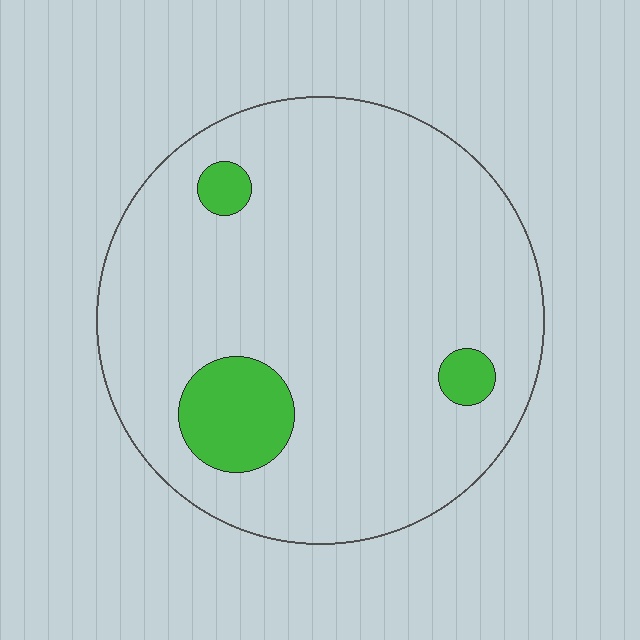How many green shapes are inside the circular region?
3.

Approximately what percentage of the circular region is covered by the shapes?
Approximately 10%.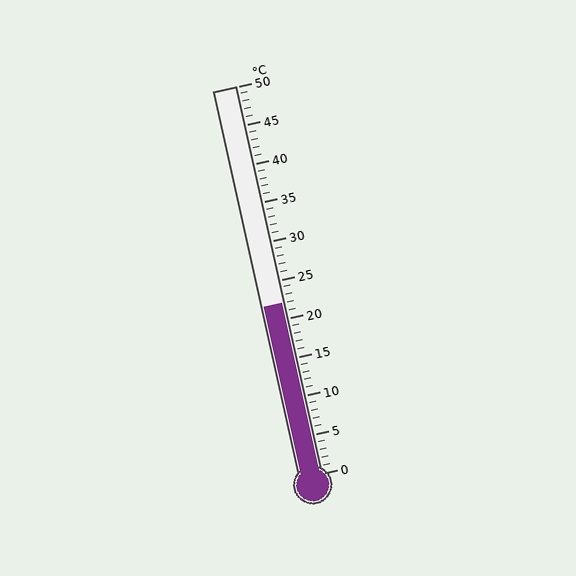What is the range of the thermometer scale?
The thermometer scale ranges from 0°C to 50°C.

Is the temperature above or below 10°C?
The temperature is above 10°C.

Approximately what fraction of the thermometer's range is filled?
The thermometer is filled to approximately 45% of its range.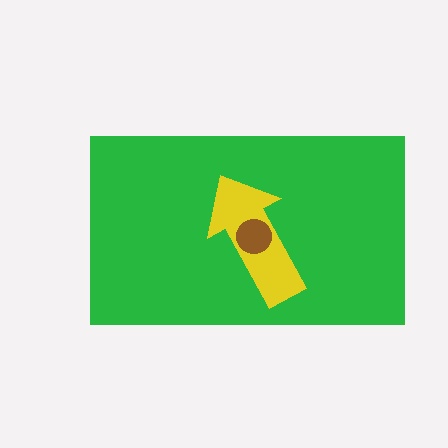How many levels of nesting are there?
3.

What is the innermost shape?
The brown circle.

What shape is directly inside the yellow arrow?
The brown circle.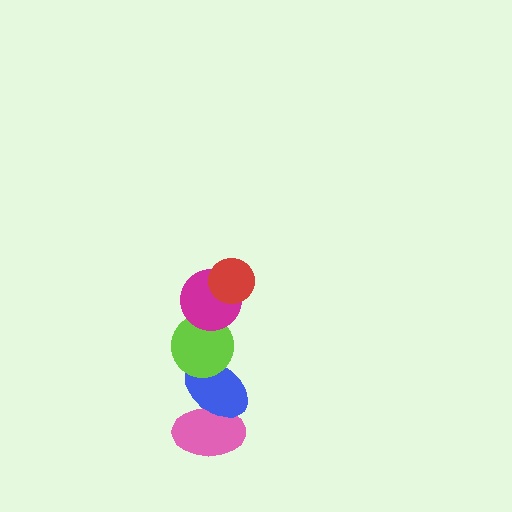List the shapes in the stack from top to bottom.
From top to bottom: the red circle, the magenta circle, the lime circle, the blue ellipse, the pink ellipse.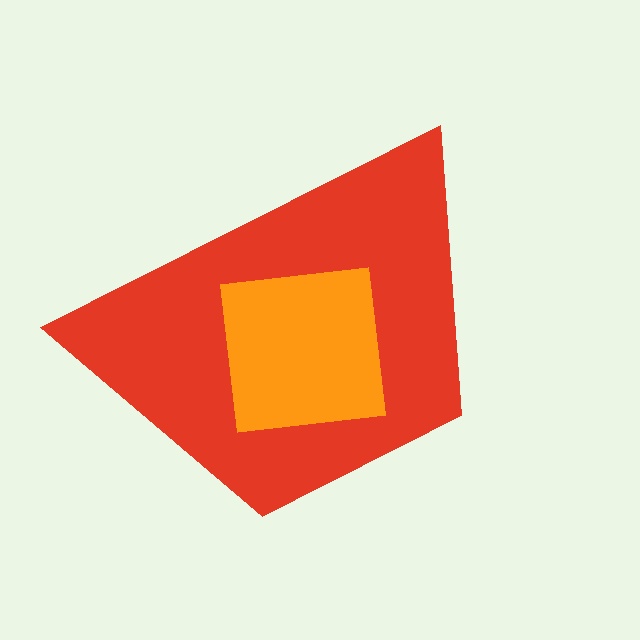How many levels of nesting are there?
2.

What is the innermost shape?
The orange square.